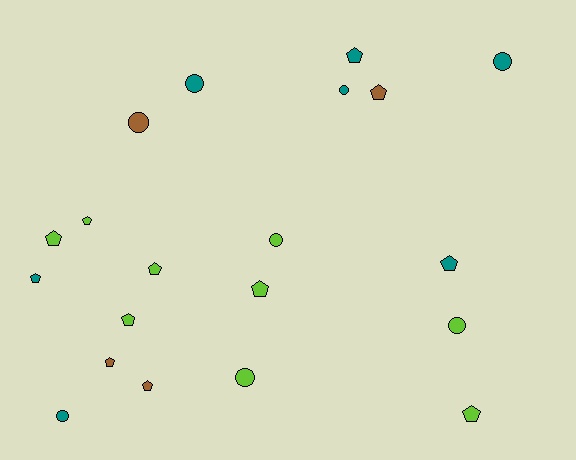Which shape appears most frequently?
Pentagon, with 12 objects.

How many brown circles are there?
There is 1 brown circle.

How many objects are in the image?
There are 20 objects.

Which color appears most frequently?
Lime, with 9 objects.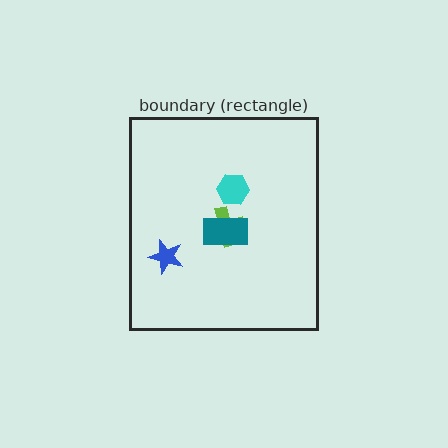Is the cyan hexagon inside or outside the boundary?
Inside.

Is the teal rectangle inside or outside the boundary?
Inside.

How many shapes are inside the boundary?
4 inside, 0 outside.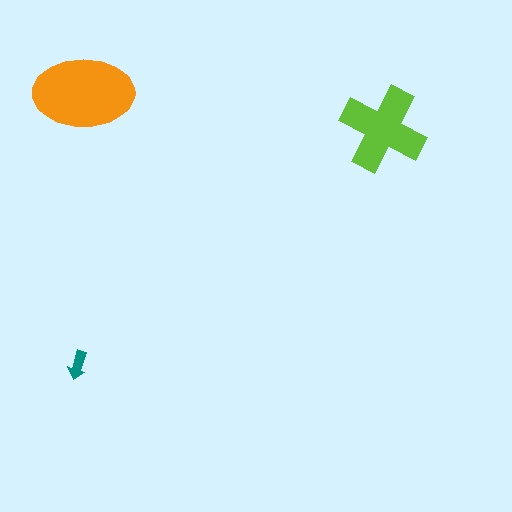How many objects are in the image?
There are 3 objects in the image.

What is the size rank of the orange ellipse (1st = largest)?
1st.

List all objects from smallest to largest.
The teal arrow, the lime cross, the orange ellipse.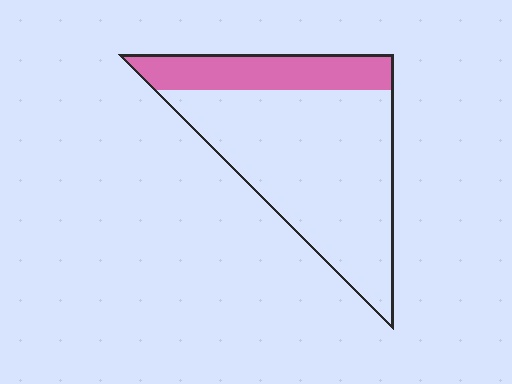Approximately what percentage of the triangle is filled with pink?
Approximately 25%.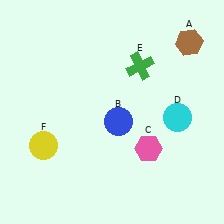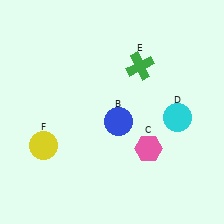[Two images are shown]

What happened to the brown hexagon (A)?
The brown hexagon (A) was removed in Image 2. It was in the top-right area of Image 1.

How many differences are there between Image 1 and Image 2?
There is 1 difference between the two images.